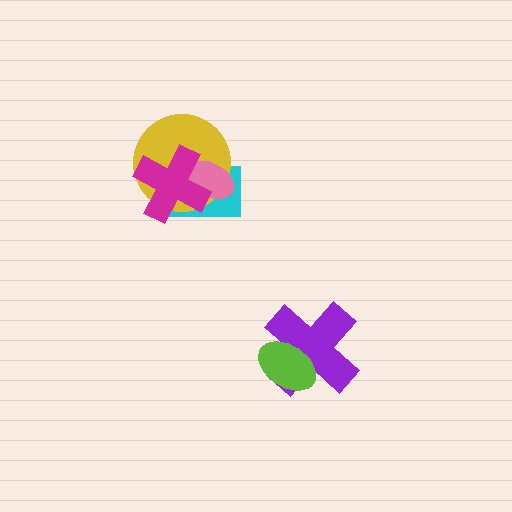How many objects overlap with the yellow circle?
3 objects overlap with the yellow circle.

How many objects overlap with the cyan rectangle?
3 objects overlap with the cyan rectangle.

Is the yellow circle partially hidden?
Yes, it is partially covered by another shape.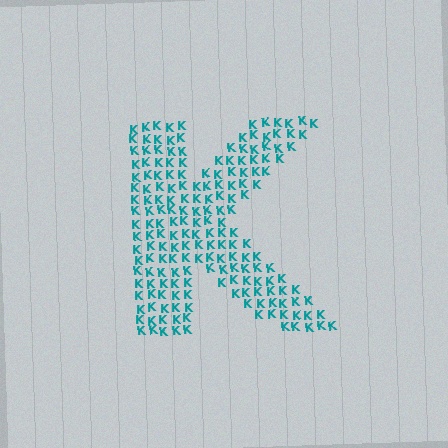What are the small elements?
The small elements are letter K's.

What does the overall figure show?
The overall figure shows the letter K.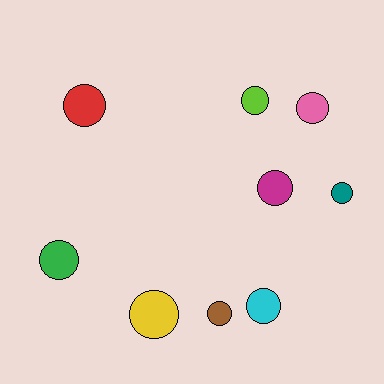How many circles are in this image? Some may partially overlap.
There are 9 circles.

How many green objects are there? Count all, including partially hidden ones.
There is 1 green object.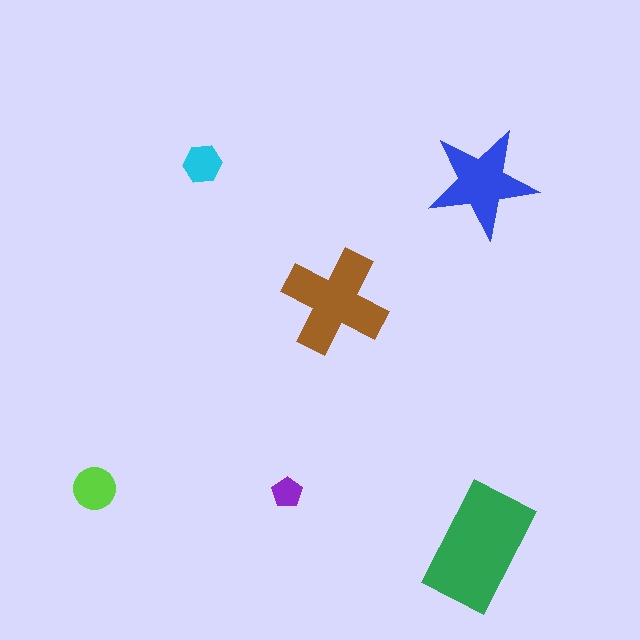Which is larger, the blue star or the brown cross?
The brown cross.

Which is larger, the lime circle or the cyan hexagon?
The lime circle.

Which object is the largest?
The green rectangle.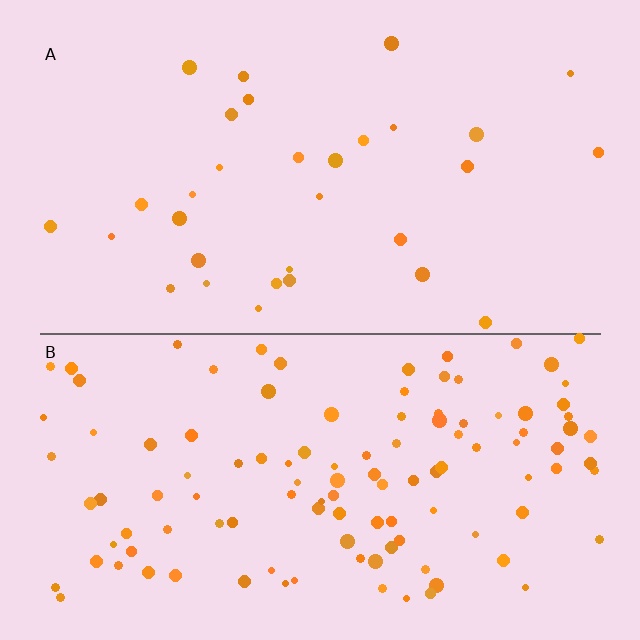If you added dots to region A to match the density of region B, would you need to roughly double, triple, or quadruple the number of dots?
Approximately quadruple.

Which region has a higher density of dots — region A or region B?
B (the bottom).